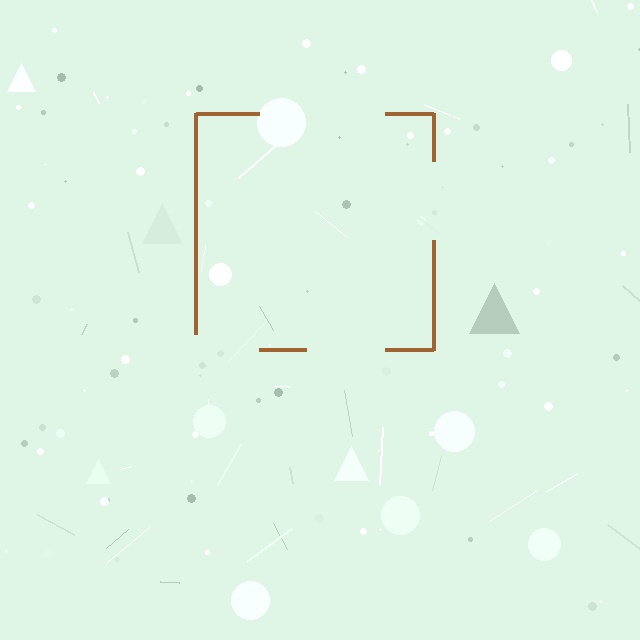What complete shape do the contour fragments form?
The contour fragments form a square.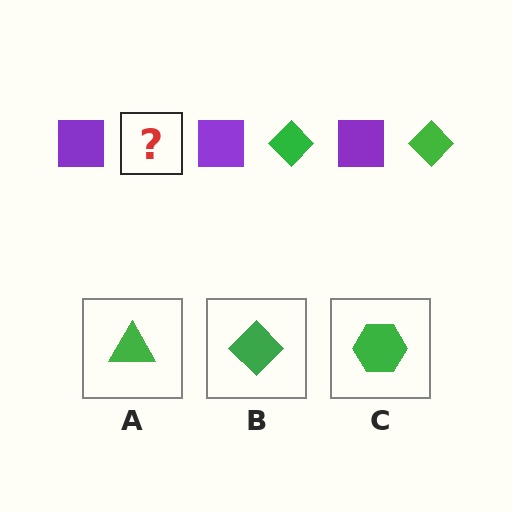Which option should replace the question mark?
Option B.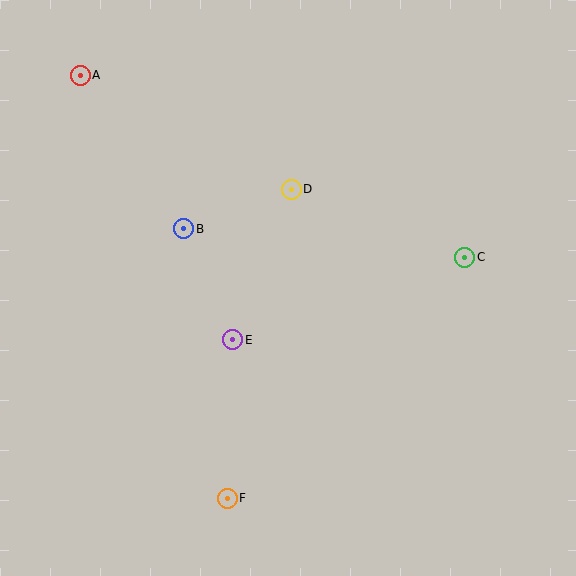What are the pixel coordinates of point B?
Point B is at (184, 229).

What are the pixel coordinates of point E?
Point E is at (233, 340).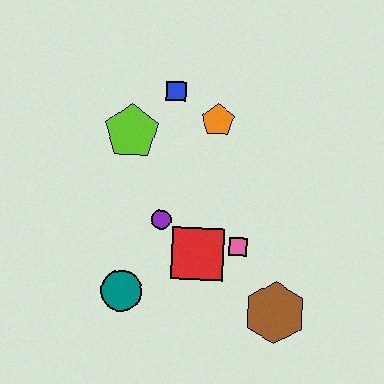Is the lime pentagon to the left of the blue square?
Yes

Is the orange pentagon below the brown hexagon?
No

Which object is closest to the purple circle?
The red square is closest to the purple circle.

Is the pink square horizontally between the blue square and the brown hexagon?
Yes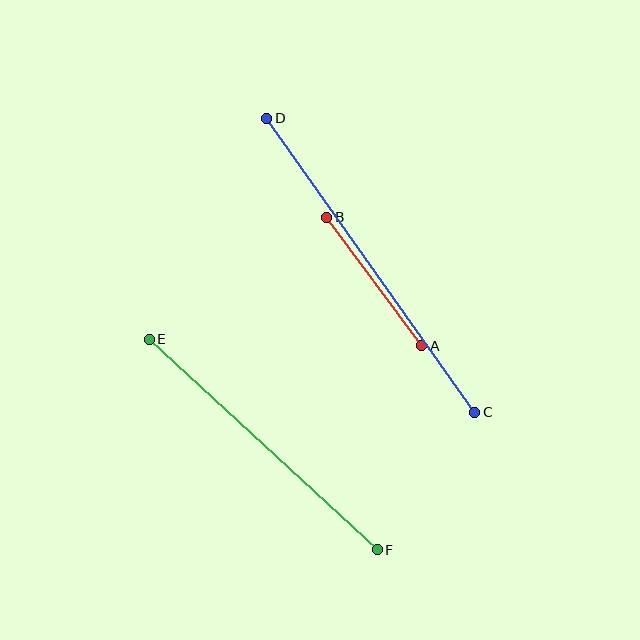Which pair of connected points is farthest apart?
Points C and D are farthest apart.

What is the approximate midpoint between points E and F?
The midpoint is at approximately (263, 445) pixels.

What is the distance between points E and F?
The distance is approximately 310 pixels.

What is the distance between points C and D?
The distance is approximately 360 pixels.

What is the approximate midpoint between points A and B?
The midpoint is at approximately (374, 281) pixels.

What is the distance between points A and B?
The distance is approximately 160 pixels.